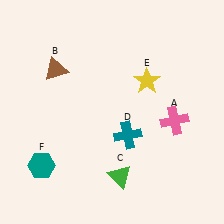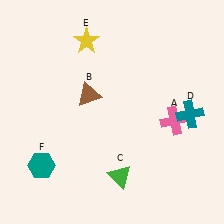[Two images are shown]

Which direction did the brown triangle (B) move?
The brown triangle (B) moved right.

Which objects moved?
The objects that moved are: the brown triangle (B), the teal cross (D), the yellow star (E).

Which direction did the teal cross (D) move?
The teal cross (D) moved right.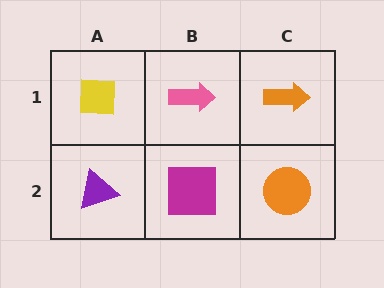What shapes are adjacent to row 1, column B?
A magenta square (row 2, column B), a yellow square (row 1, column A), an orange arrow (row 1, column C).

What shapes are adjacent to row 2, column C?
An orange arrow (row 1, column C), a magenta square (row 2, column B).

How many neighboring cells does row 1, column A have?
2.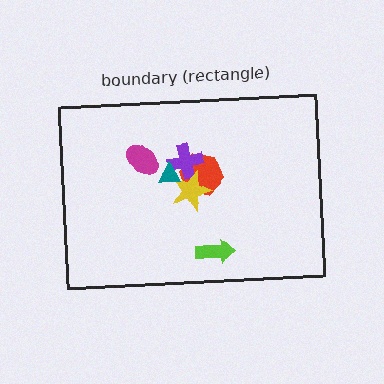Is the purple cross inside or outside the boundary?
Inside.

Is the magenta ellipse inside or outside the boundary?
Inside.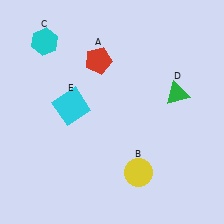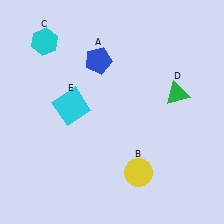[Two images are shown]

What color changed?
The pentagon (A) changed from red in Image 1 to blue in Image 2.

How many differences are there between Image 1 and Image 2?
There is 1 difference between the two images.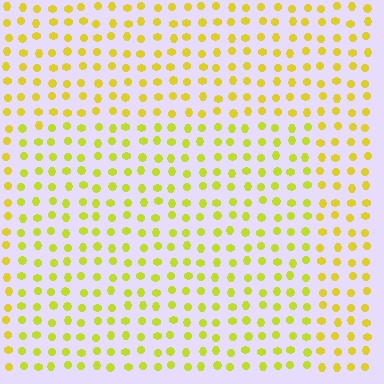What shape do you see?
I see a rectangle.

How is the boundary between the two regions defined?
The boundary is defined purely by a slight shift in hue (about 17 degrees). Spacing, size, and orientation are identical on both sides.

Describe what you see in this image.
The image is filled with small yellow elements in a uniform arrangement. A rectangle-shaped region is visible where the elements are tinted to a slightly different hue, forming a subtle color boundary.